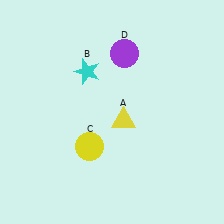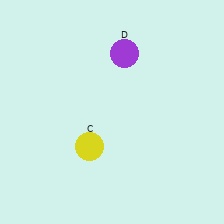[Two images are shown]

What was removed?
The yellow triangle (A), the cyan star (B) were removed in Image 2.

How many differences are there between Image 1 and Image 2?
There are 2 differences between the two images.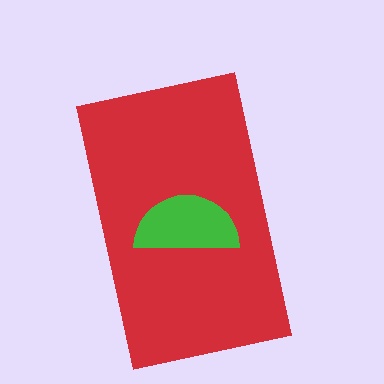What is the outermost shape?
The red rectangle.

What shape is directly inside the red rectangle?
The green semicircle.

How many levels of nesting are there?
2.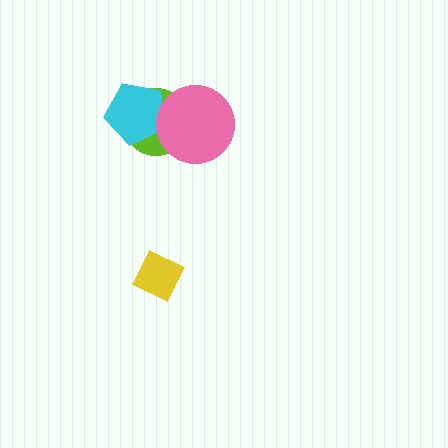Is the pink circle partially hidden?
No, no other shape covers it.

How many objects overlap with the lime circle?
2 objects overlap with the lime circle.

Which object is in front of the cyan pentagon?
The pink circle is in front of the cyan pentagon.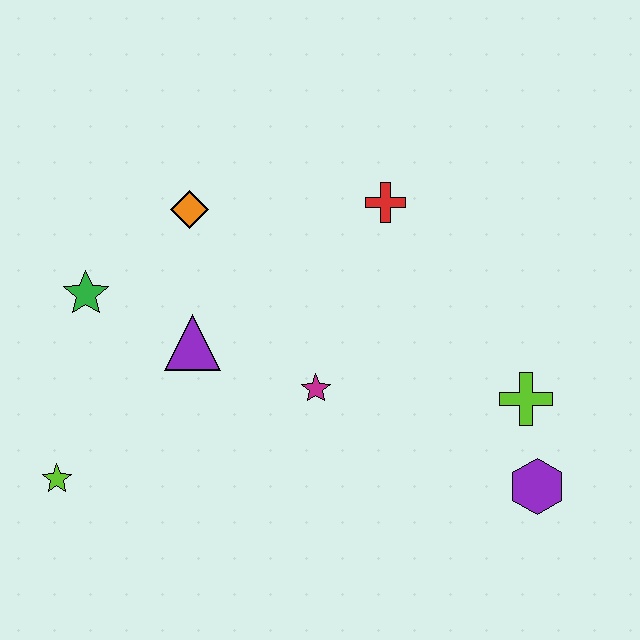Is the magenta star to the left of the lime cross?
Yes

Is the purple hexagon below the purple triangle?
Yes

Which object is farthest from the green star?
The purple hexagon is farthest from the green star.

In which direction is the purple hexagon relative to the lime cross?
The purple hexagon is below the lime cross.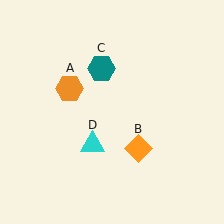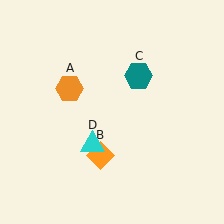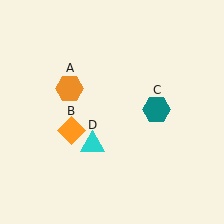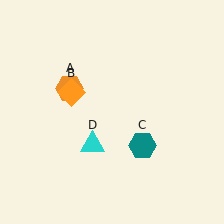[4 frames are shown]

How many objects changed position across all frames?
2 objects changed position: orange diamond (object B), teal hexagon (object C).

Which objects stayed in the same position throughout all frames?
Orange hexagon (object A) and cyan triangle (object D) remained stationary.